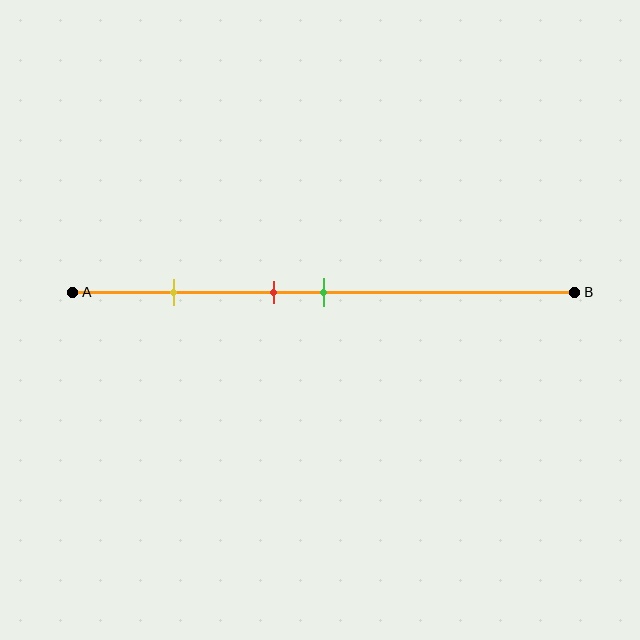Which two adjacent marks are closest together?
The red and green marks are the closest adjacent pair.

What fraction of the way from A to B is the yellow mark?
The yellow mark is approximately 20% (0.2) of the way from A to B.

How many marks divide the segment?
There are 3 marks dividing the segment.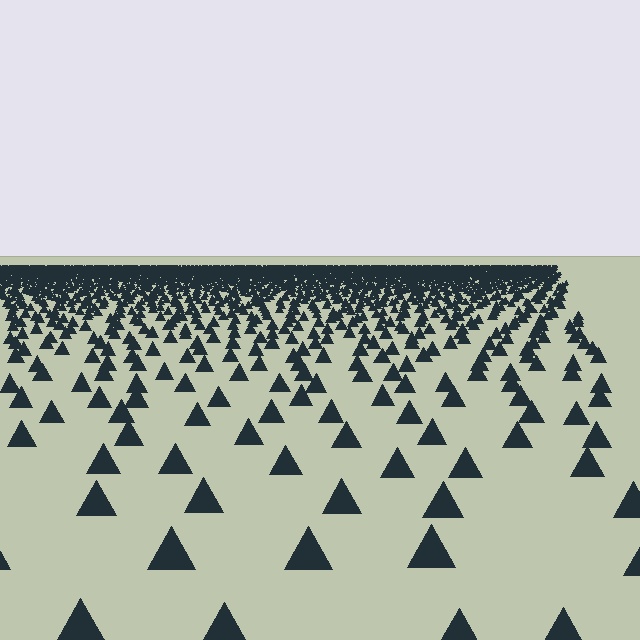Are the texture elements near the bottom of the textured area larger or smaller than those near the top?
Larger. Near the bottom, elements are closer to the viewer and appear at a bigger on-screen size.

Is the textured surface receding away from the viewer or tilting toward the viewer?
The surface is receding away from the viewer. Texture elements get smaller and denser toward the top.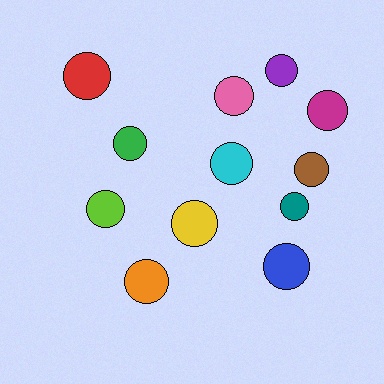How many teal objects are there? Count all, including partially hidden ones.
There is 1 teal object.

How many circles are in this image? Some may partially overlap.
There are 12 circles.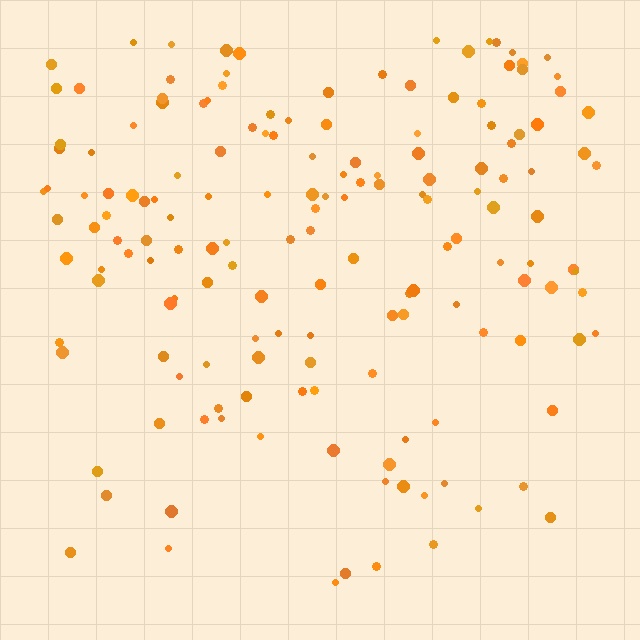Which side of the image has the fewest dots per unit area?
The bottom.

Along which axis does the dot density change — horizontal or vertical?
Vertical.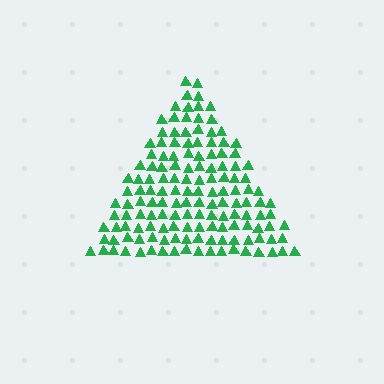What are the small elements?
The small elements are triangles.